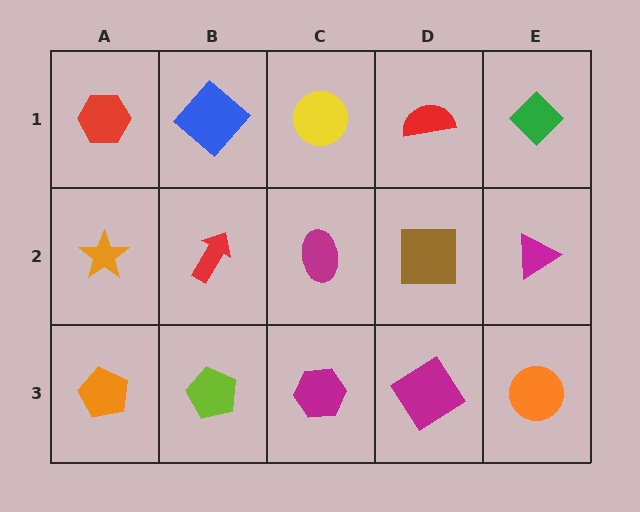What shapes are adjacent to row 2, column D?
A red semicircle (row 1, column D), a magenta diamond (row 3, column D), a magenta ellipse (row 2, column C), a magenta triangle (row 2, column E).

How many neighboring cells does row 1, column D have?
3.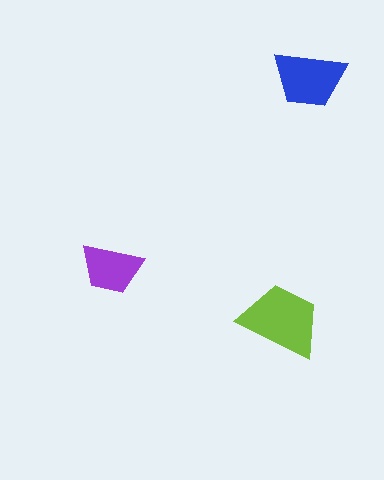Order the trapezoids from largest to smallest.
the lime one, the blue one, the purple one.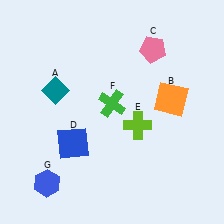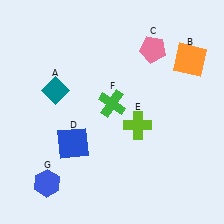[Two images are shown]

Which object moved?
The orange square (B) moved up.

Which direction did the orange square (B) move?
The orange square (B) moved up.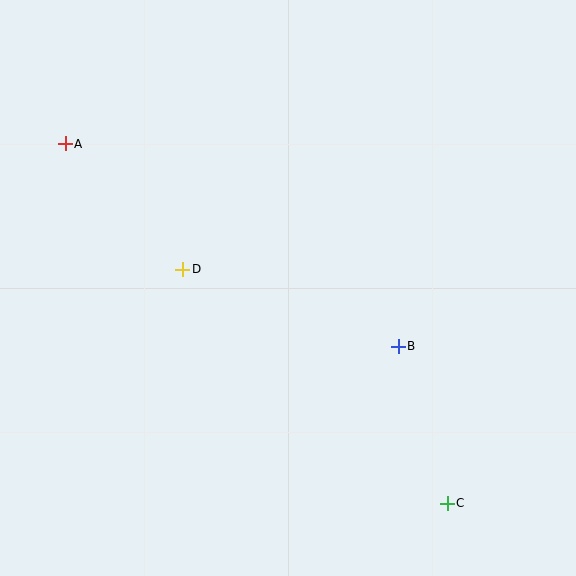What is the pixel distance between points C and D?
The distance between C and D is 353 pixels.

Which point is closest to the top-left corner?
Point A is closest to the top-left corner.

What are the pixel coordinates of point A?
Point A is at (65, 144).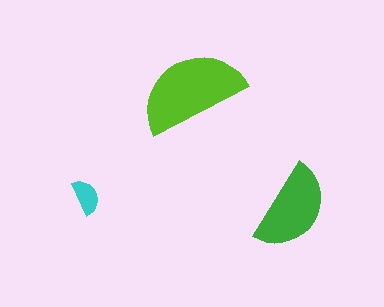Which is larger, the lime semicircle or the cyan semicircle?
The lime one.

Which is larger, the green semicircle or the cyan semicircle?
The green one.